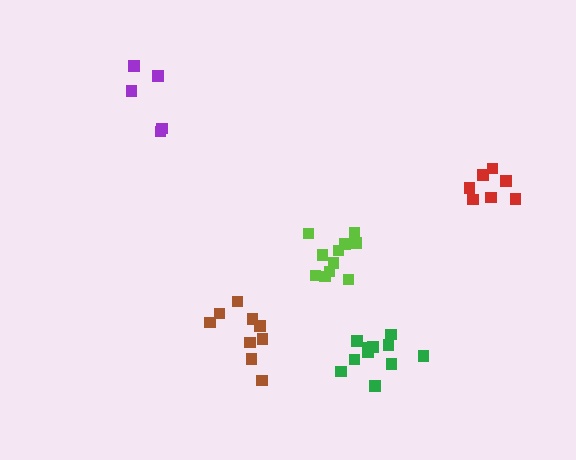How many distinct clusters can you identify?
There are 5 distinct clusters.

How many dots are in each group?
Group 1: 9 dots, Group 2: 11 dots, Group 3: 5 dots, Group 4: 11 dots, Group 5: 7 dots (43 total).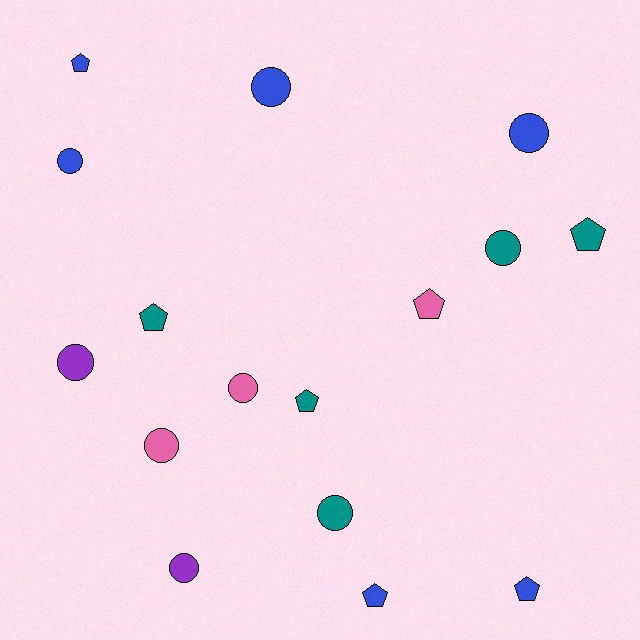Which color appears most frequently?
Blue, with 6 objects.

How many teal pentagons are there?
There are 3 teal pentagons.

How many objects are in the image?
There are 16 objects.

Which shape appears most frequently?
Circle, with 9 objects.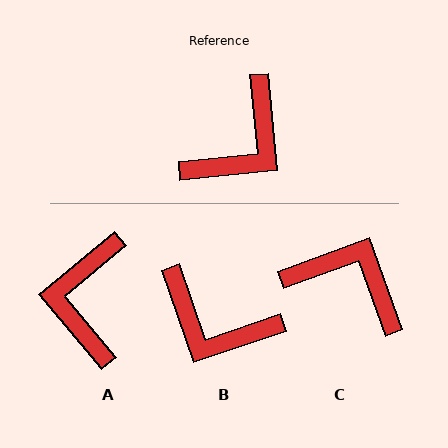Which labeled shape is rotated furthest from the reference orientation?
A, about 146 degrees away.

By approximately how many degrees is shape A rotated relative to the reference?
Approximately 146 degrees clockwise.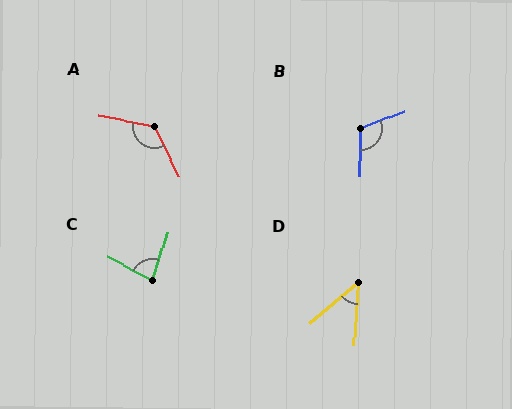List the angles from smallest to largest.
D (47°), C (79°), B (112°), A (127°).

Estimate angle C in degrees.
Approximately 79 degrees.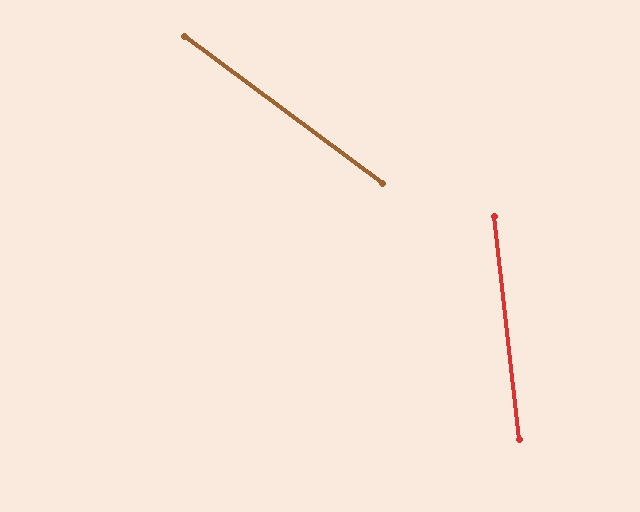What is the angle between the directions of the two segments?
Approximately 47 degrees.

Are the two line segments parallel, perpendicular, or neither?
Neither parallel nor perpendicular — they differ by about 47°.